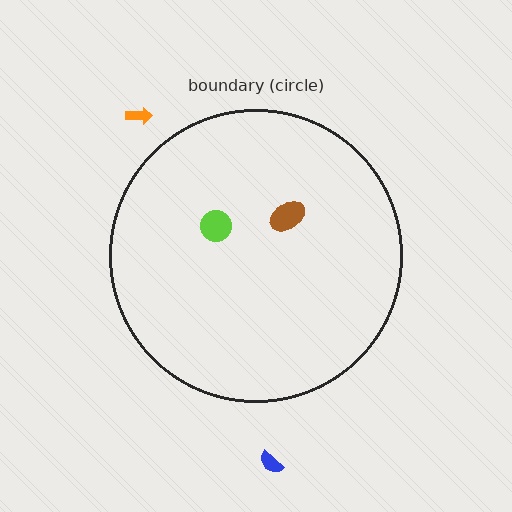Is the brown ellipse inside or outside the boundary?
Inside.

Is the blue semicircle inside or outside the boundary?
Outside.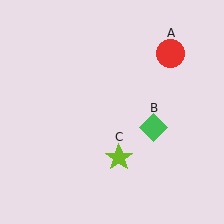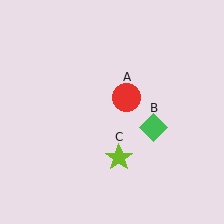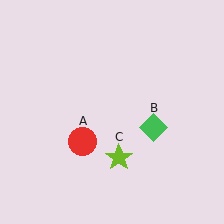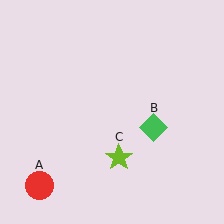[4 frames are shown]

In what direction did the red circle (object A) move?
The red circle (object A) moved down and to the left.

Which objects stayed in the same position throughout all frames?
Green diamond (object B) and lime star (object C) remained stationary.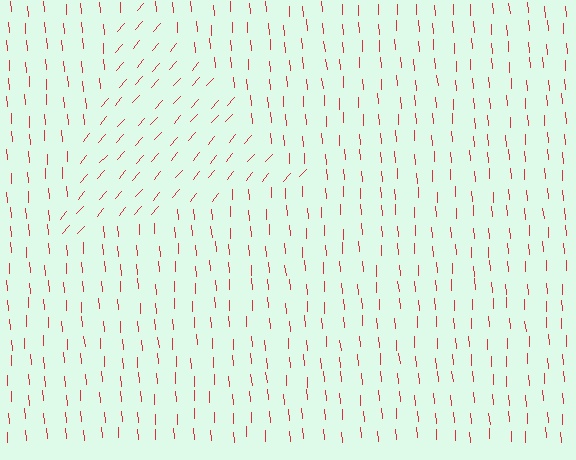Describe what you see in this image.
The image is filled with small red line segments. A triangle region in the image has lines oriented differently from the surrounding lines, creating a visible texture boundary.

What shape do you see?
I see a triangle.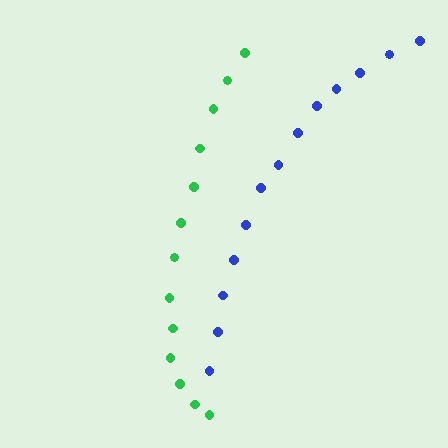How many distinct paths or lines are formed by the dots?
There are 2 distinct paths.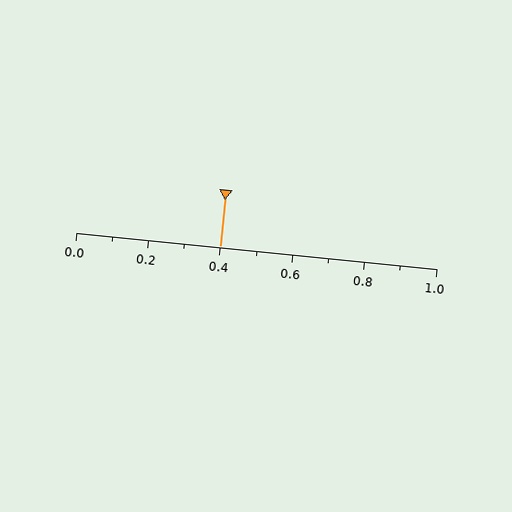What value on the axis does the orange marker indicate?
The marker indicates approximately 0.4.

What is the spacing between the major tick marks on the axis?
The major ticks are spaced 0.2 apart.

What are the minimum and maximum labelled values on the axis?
The axis runs from 0.0 to 1.0.